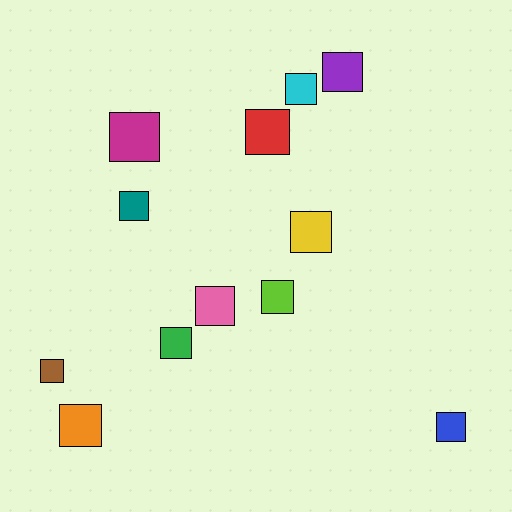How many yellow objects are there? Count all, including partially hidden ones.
There is 1 yellow object.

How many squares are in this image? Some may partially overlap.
There are 12 squares.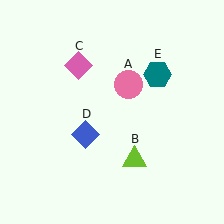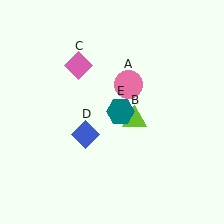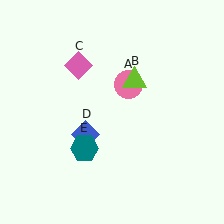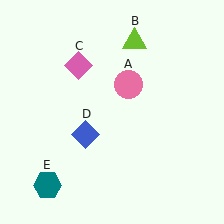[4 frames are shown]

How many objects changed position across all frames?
2 objects changed position: lime triangle (object B), teal hexagon (object E).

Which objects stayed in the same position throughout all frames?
Pink circle (object A) and pink diamond (object C) and blue diamond (object D) remained stationary.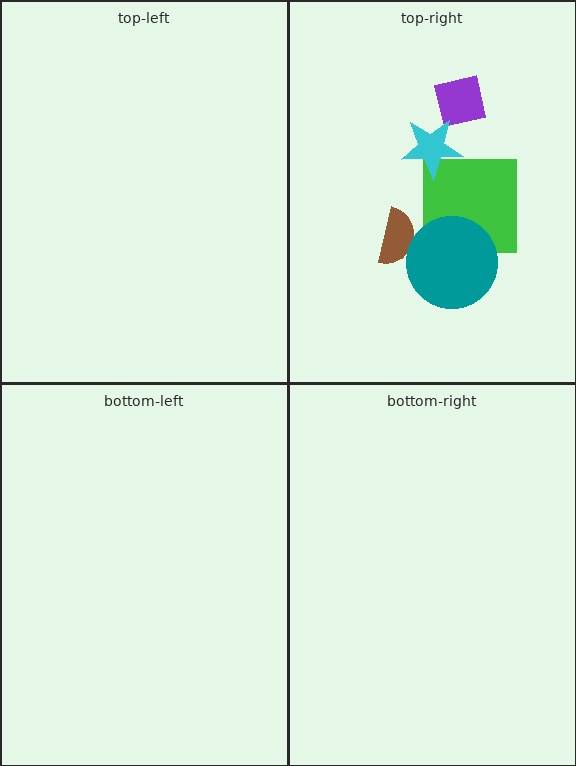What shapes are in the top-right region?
The purple square, the green square, the cyan star, the brown semicircle, the teal circle.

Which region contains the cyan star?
The top-right region.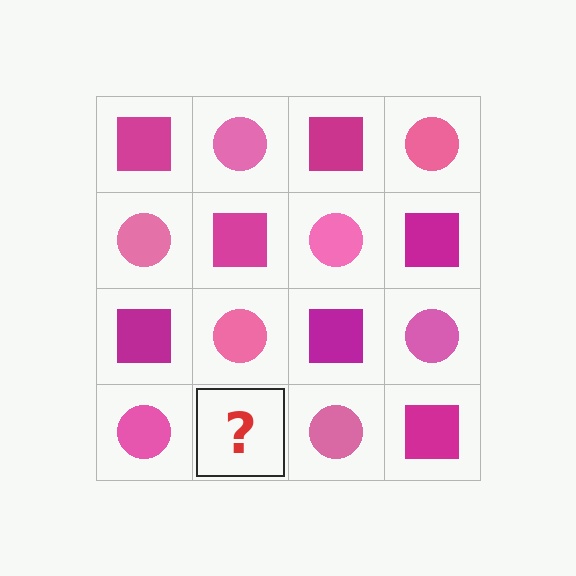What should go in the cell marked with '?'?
The missing cell should contain a magenta square.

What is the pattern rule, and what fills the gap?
The rule is that it alternates magenta square and pink circle in a checkerboard pattern. The gap should be filled with a magenta square.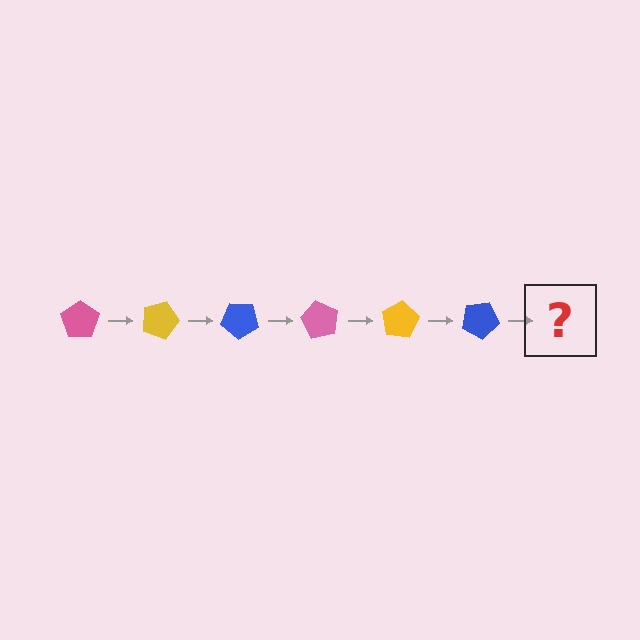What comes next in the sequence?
The next element should be a pink pentagon, rotated 120 degrees from the start.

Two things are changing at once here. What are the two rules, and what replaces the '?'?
The two rules are that it rotates 20 degrees each step and the color cycles through pink, yellow, and blue. The '?' should be a pink pentagon, rotated 120 degrees from the start.